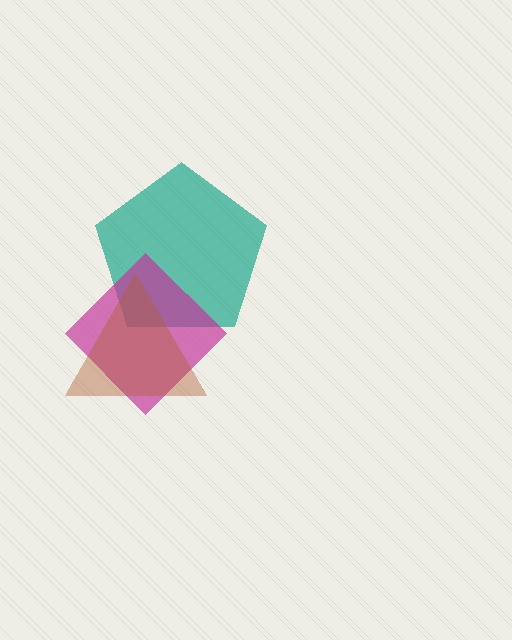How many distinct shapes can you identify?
There are 3 distinct shapes: a teal pentagon, a magenta diamond, a brown triangle.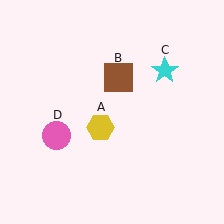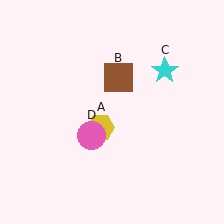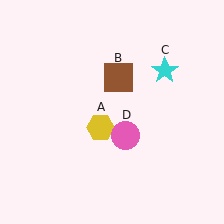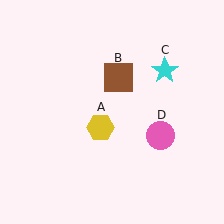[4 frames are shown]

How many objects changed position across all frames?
1 object changed position: pink circle (object D).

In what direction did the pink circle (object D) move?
The pink circle (object D) moved right.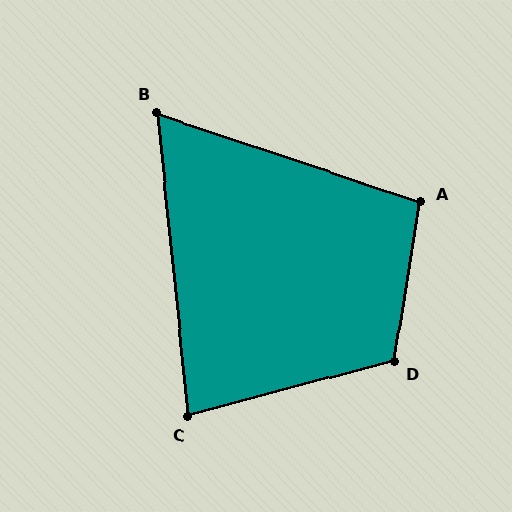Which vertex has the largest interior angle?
D, at approximately 114 degrees.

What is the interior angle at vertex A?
Approximately 99 degrees (obtuse).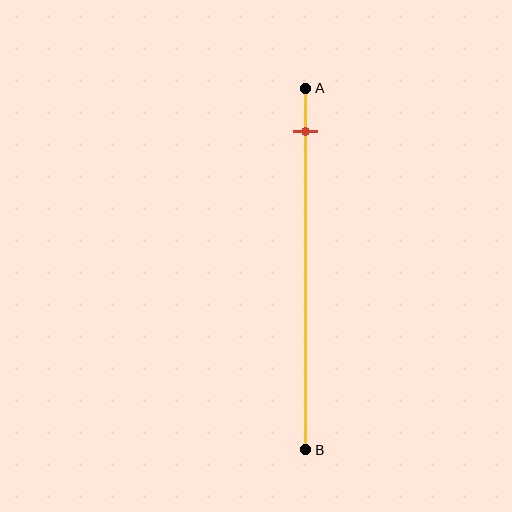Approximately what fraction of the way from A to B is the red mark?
The red mark is approximately 10% of the way from A to B.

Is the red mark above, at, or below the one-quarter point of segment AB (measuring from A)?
The red mark is above the one-quarter point of segment AB.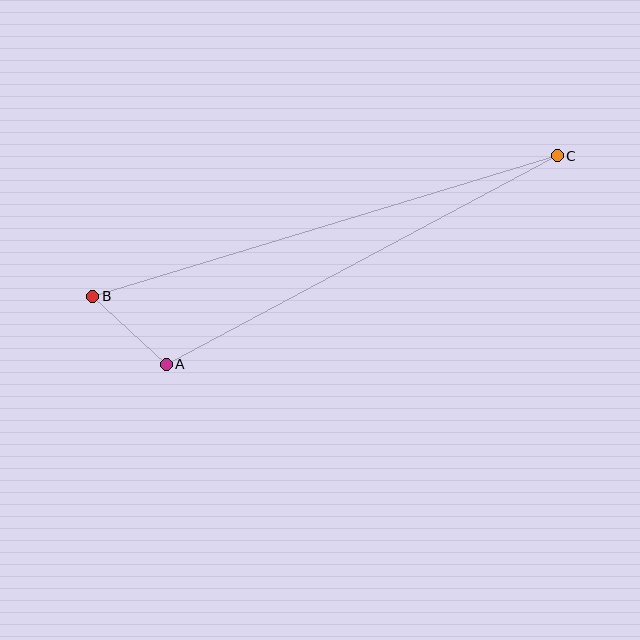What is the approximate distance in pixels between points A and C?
The distance between A and C is approximately 443 pixels.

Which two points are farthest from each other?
Points B and C are farthest from each other.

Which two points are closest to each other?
Points A and B are closest to each other.